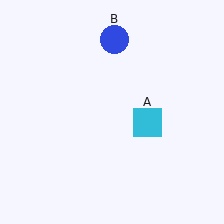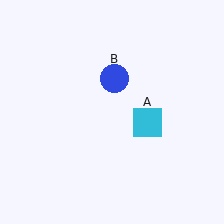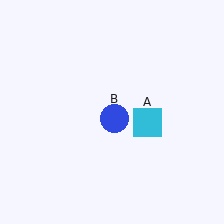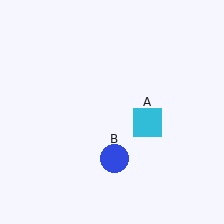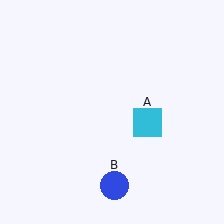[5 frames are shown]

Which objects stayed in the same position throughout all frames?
Cyan square (object A) remained stationary.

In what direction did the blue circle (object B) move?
The blue circle (object B) moved down.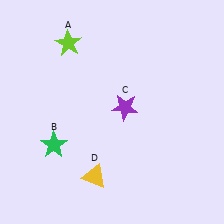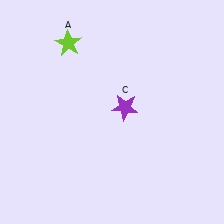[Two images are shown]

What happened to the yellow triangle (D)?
The yellow triangle (D) was removed in Image 2. It was in the bottom-left area of Image 1.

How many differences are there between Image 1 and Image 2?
There are 2 differences between the two images.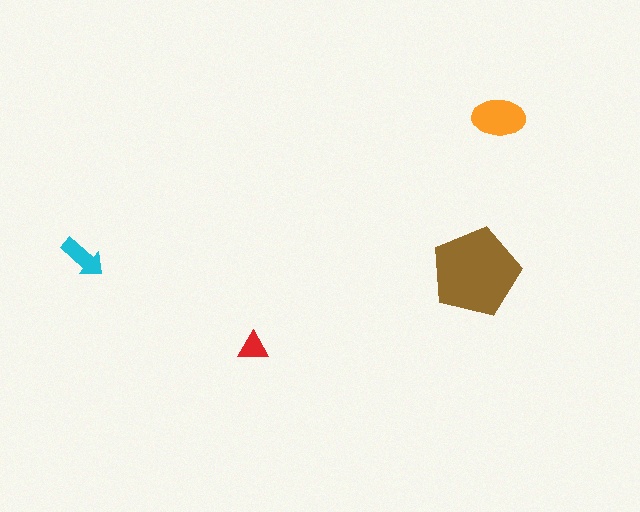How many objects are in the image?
There are 4 objects in the image.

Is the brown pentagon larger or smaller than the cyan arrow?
Larger.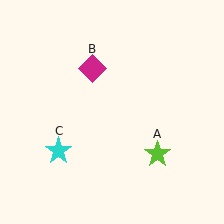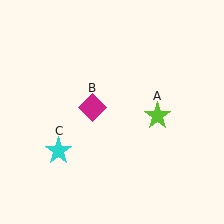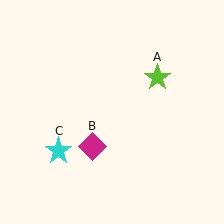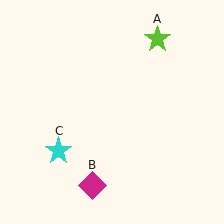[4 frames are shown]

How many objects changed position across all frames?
2 objects changed position: lime star (object A), magenta diamond (object B).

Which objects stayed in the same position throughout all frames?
Cyan star (object C) remained stationary.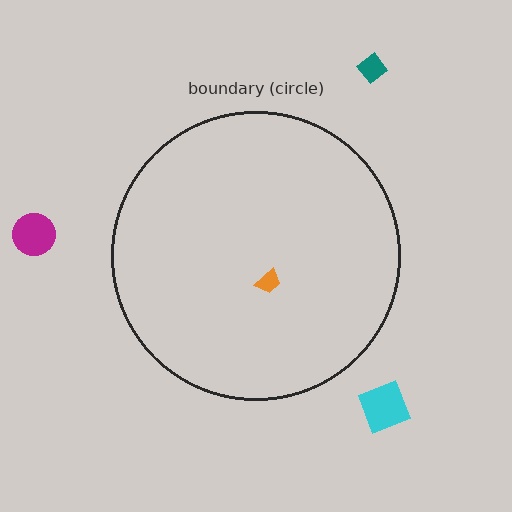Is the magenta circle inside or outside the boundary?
Outside.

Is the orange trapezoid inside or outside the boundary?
Inside.